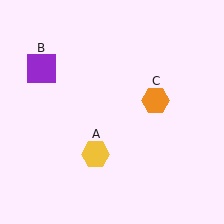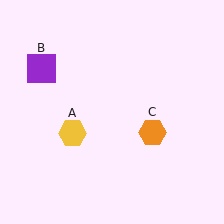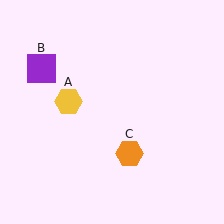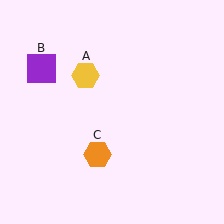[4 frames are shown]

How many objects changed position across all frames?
2 objects changed position: yellow hexagon (object A), orange hexagon (object C).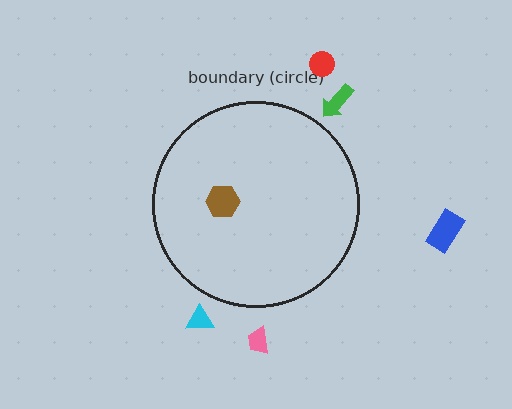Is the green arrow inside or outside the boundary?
Outside.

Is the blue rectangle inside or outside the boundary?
Outside.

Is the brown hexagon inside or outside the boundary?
Inside.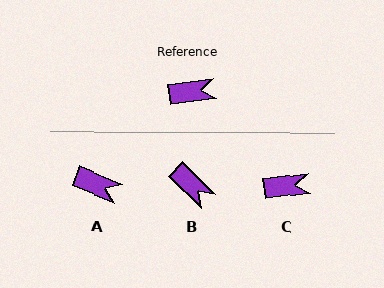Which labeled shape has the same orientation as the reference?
C.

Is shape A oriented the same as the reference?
No, it is off by about 30 degrees.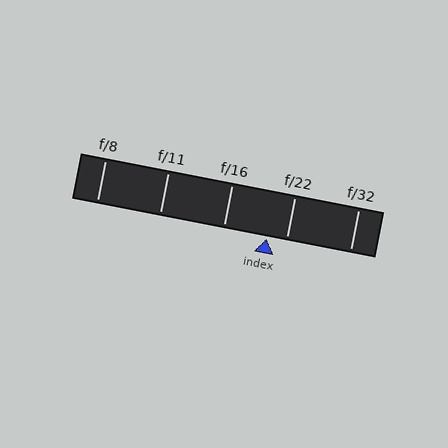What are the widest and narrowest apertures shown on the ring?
The widest aperture shown is f/8 and the narrowest is f/32.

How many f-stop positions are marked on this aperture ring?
There are 5 f-stop positions marked.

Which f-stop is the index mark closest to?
The index mark is closest to f/22.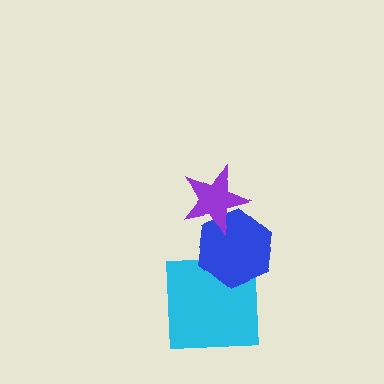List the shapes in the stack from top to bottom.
From top to bottom: the purple star, the blue hexagon, the cyan square.